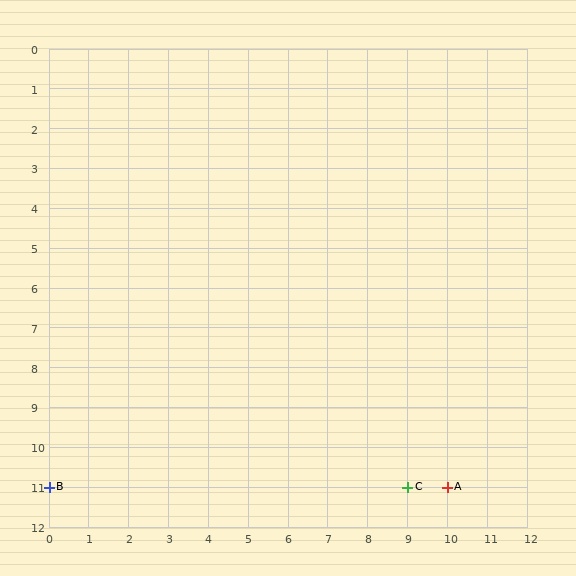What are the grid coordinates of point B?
Point B is at grid coordinates (0, 11).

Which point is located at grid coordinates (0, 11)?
Point B is at (0, 11).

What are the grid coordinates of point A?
Point A is at grid coordinates (10, 11).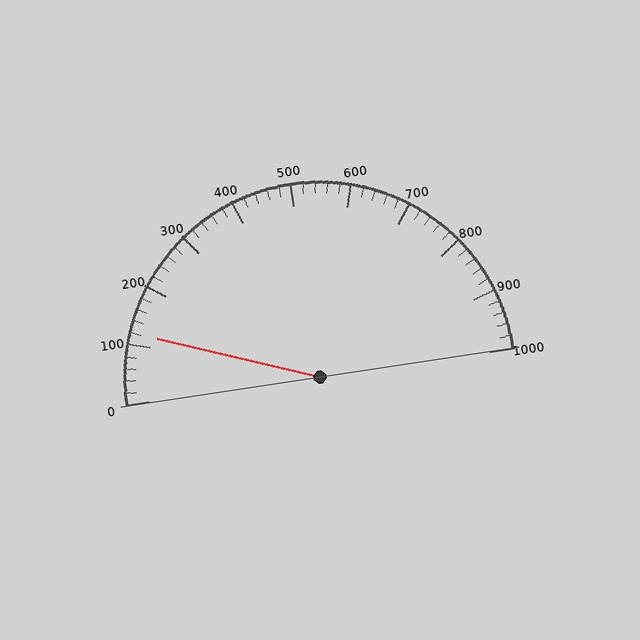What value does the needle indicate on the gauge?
The needle indicates approximately 120.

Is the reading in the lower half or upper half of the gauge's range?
The reading is in the lower half of the range (0 to 1000).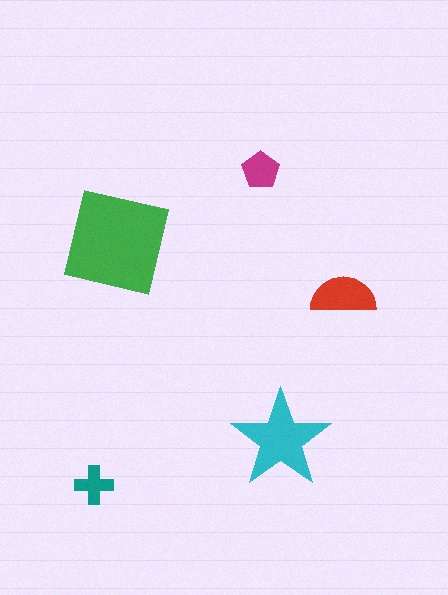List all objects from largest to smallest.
The green square, the cyan star, the red semicircle, the magenta pentagon, the teal cross.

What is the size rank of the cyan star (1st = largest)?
2nd.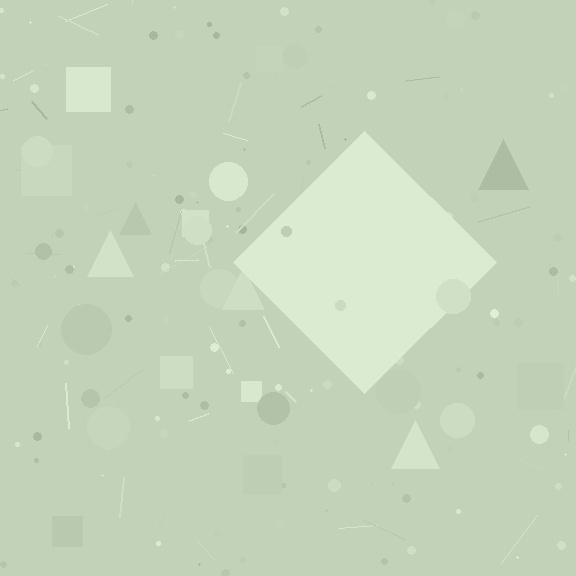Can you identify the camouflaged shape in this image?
The camouflaged shape is a diamond.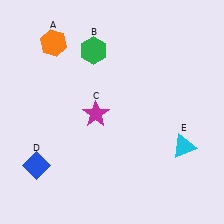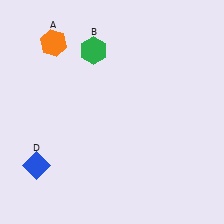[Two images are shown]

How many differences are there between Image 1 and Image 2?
There are 2 differences between the two images.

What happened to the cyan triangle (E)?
The cyan triangle (E) was removed in Image 2. It was in the bottom-right area of Image 1.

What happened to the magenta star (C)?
The magenta star (C) was removed in Image 2. It was in the bottom-left area of Image 1.